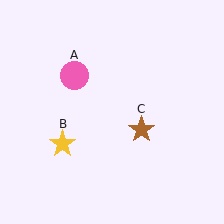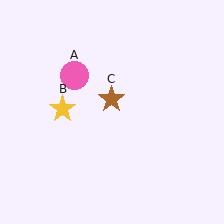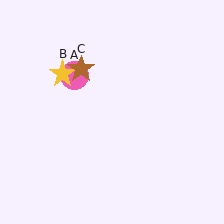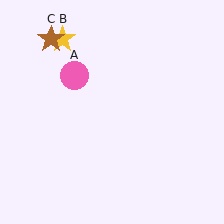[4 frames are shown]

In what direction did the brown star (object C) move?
The brown star (object C) moved up and to the left.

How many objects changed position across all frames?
2 objects changed position: yellow star (object B), brown star (object C).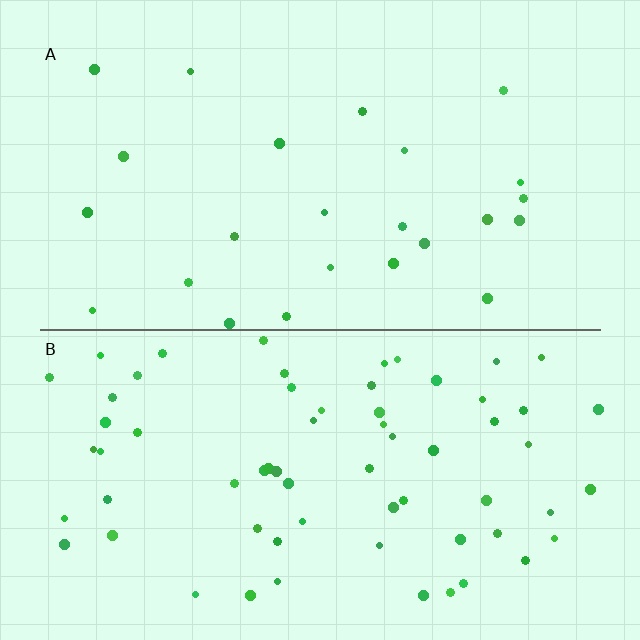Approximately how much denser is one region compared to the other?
Approximately 2.7× — region B over region A.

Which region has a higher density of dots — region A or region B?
B (the bottom).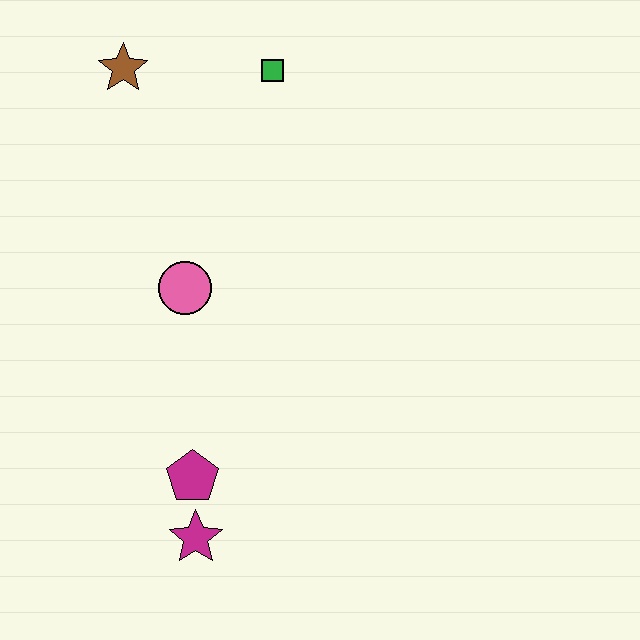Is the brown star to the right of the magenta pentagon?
No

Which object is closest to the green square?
The brown star is closest to the green square.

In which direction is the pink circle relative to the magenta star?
The pink circle is above the magenta star.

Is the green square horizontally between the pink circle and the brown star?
No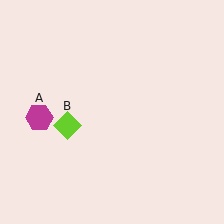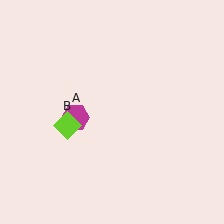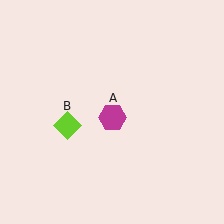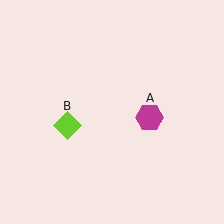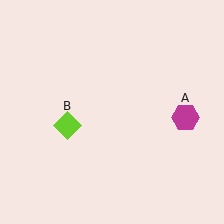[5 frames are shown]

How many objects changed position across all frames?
1 object changed position: magenta hexagon (object A).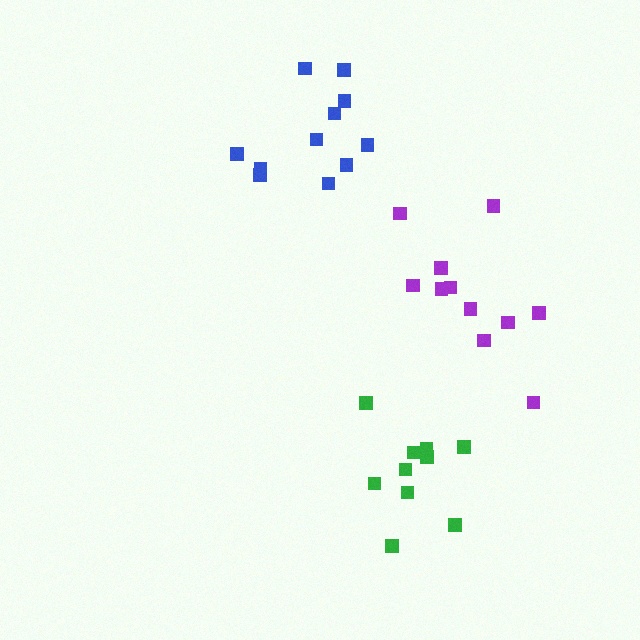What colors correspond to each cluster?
The clusters are colored: purple, blue, green.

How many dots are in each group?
Group 1: 11 dots, Group 2: 11 dots, Group 3: 10 dots (32 total).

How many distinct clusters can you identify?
There are 3 distinct clusters.